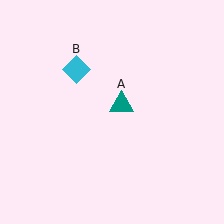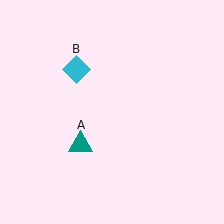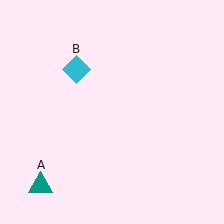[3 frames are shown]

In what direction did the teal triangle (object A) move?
The teal triangle (object A) moved down and to the left.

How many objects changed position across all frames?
1 object changed position: teal triangle (object A).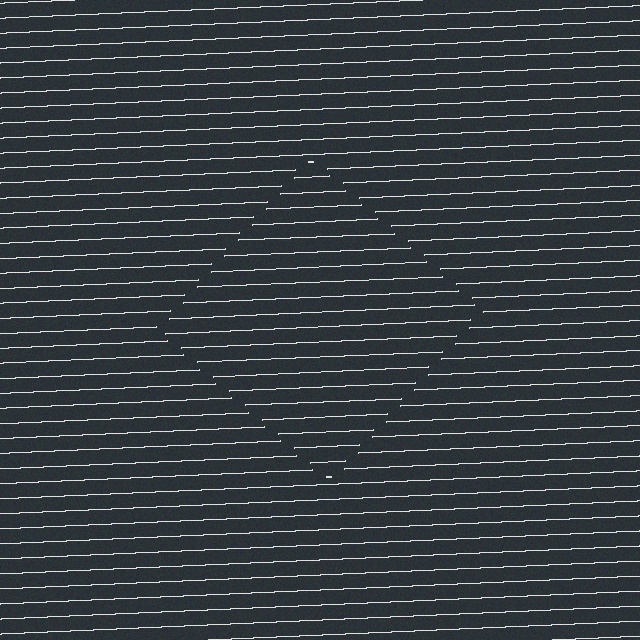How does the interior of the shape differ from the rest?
The interior of the shape contains the same grating, shifted by half a period — the contour is defined by the phase discontinuity where line-ends from the inner and outer gratings abut.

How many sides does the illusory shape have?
4 sides — the line-ends trace a square.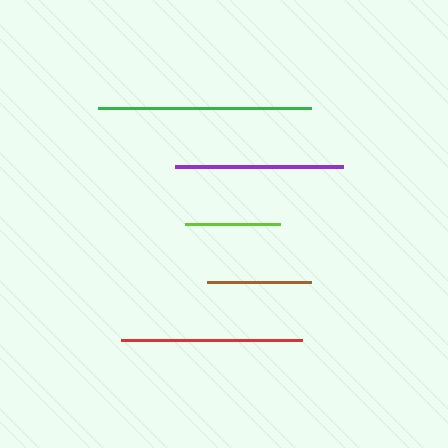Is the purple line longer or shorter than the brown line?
The purple line is longer than the brown line.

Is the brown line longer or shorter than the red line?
The red line is longer than the brown line.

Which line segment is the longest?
The green line is the longest at approximately 213 pixels.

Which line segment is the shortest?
The lime line is the shortest at approximately 95 pixels.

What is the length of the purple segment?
The purple segment is approximately 167 pixels long.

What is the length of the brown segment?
The brown segment is approximately 104 pixels long.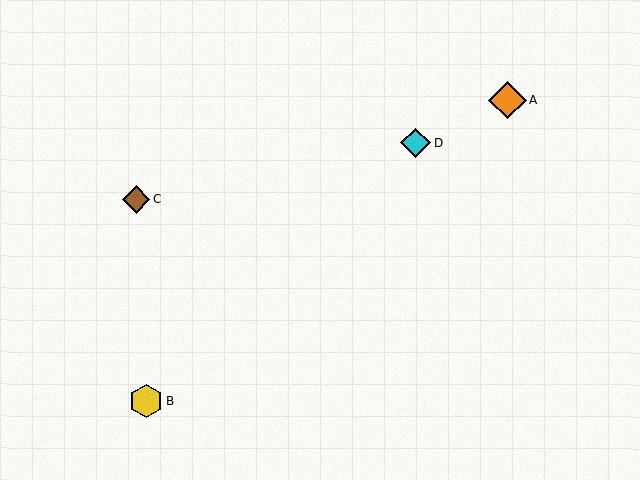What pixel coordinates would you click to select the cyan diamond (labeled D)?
Click at (416, 143) to select the cyan diamond D.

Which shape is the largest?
The orange diamond (labeled A) is the largest.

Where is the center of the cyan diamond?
The center of the cyan diamond is at (416, 143).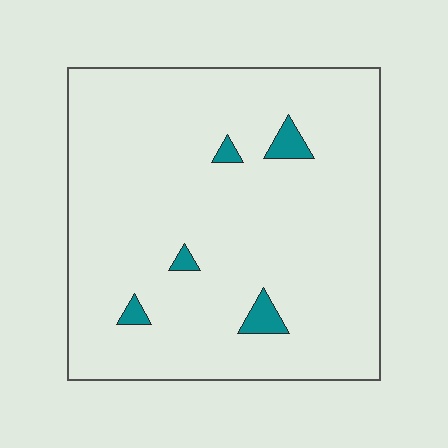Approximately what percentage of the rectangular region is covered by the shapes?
Approximately 5%.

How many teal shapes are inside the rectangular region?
5.